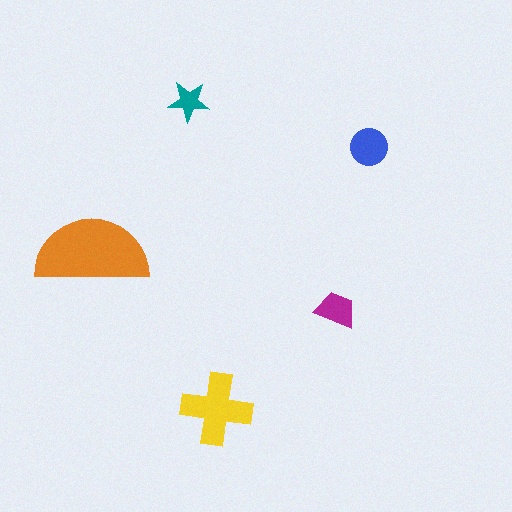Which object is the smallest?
The teal star.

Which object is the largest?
The orange semicircle.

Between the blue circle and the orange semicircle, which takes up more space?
The orange semicircle.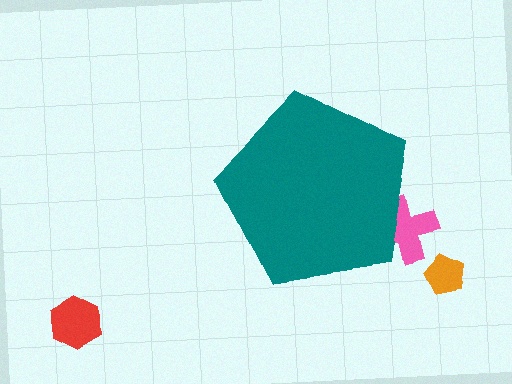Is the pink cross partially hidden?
Yes, the pink cross is partially hidden behind the teal pentagon.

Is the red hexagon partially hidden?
No, the red hexagon is fully visible.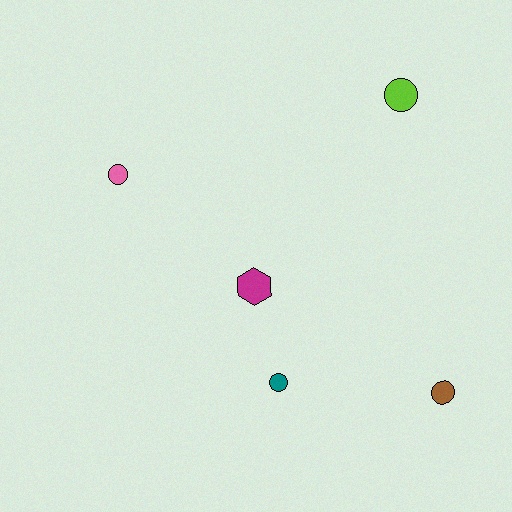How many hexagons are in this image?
There is 1 hexagon.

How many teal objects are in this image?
There is 1 teal object.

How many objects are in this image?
There are 5 objects.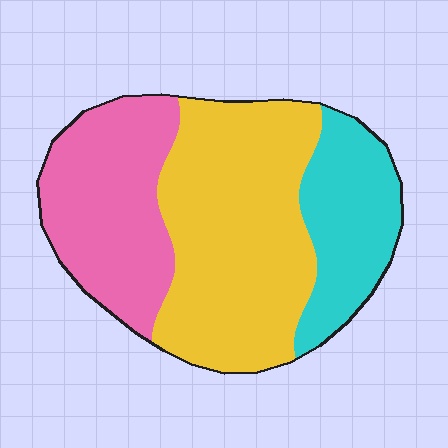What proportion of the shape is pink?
Pink covers 31% of the shape.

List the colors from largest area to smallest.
From largest to smallest: yellow, pink, cyan.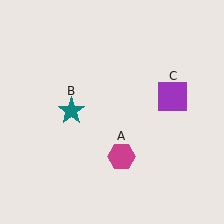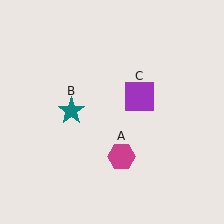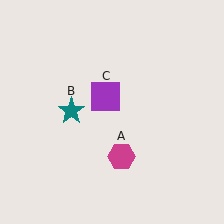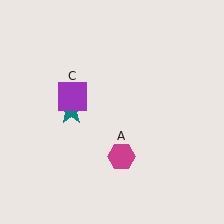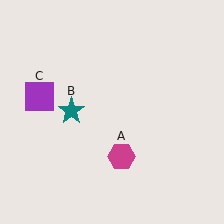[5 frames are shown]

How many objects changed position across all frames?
1 object changed position: purple square (object C).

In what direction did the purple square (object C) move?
The purple square (object C) moved left.